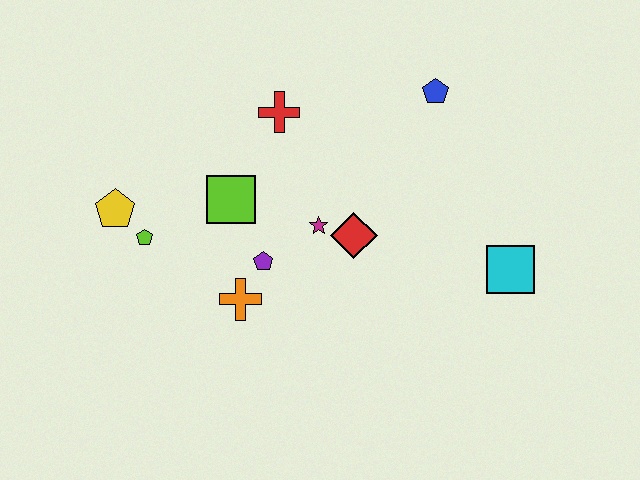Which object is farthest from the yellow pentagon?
The cyan square is farthest from the yellow pentagon.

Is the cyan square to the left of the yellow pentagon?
No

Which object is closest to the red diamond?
The magenta star is closest to the red diamond.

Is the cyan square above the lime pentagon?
No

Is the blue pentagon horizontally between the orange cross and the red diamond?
No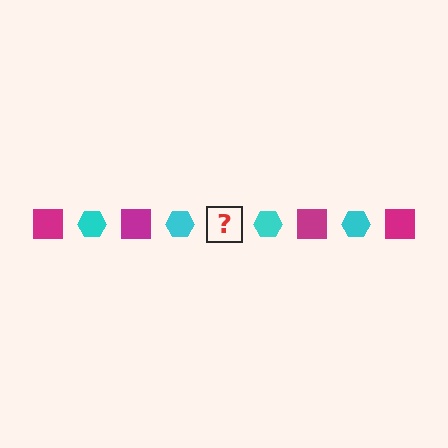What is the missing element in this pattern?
The missing element is a magenta square.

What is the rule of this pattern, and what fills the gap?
The rule is that the pattern alternates between magenta square and cyan hexagon. The gap should be filled with a magenta square.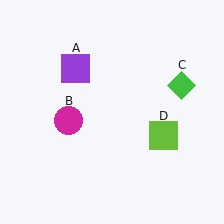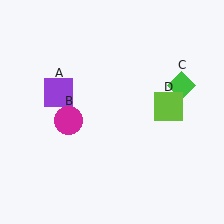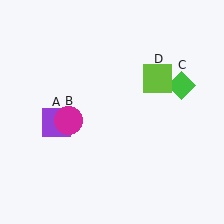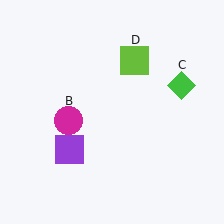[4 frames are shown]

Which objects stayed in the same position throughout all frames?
Magenta circle (object B) and green diamond (object C) remained stationary.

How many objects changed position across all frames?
2 objects changed position: purple square (object A), lime square (object D).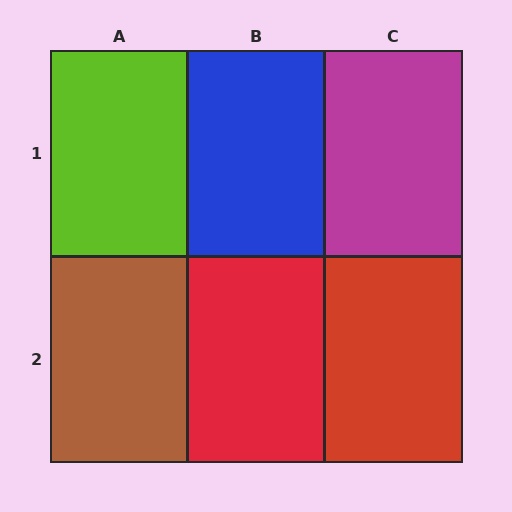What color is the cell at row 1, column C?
Magenta.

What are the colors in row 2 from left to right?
Brown, red, red.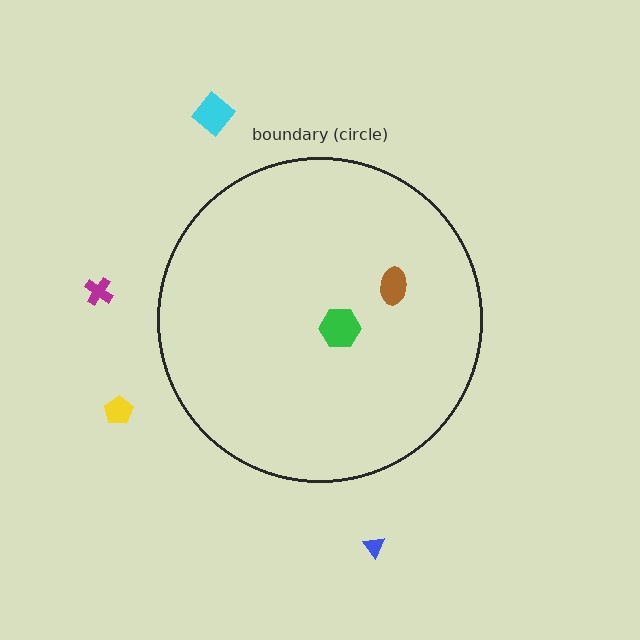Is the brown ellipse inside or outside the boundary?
Inside.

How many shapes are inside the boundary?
2 inside, 4 outside.